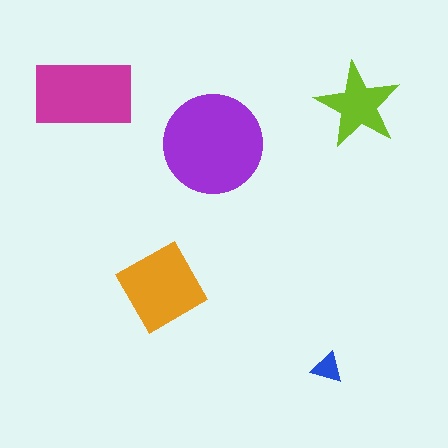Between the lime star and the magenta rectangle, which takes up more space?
The magenta rectangle.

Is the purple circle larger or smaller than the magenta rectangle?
Larger.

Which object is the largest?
The purple circle.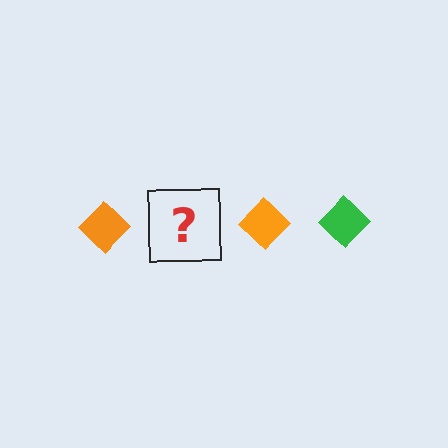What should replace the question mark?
The question mark should be replaced with a green diamond.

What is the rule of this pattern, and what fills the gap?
The rule is that the pattern cycles through orange, green diamonds. The gap should be filled with a green diamond.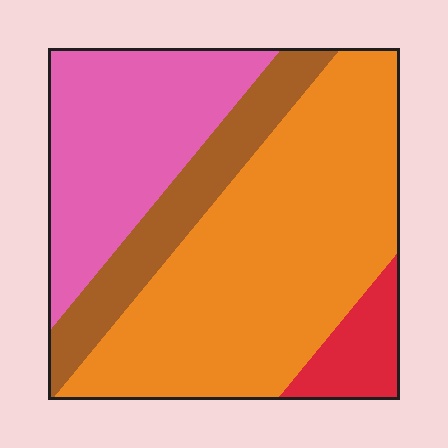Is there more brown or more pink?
Pink.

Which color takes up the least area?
Red, at roughly 5%.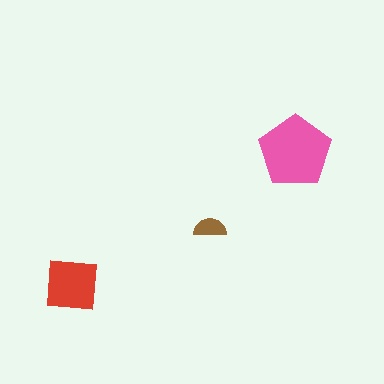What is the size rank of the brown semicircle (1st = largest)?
3rd.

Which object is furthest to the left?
The red square is leftmost.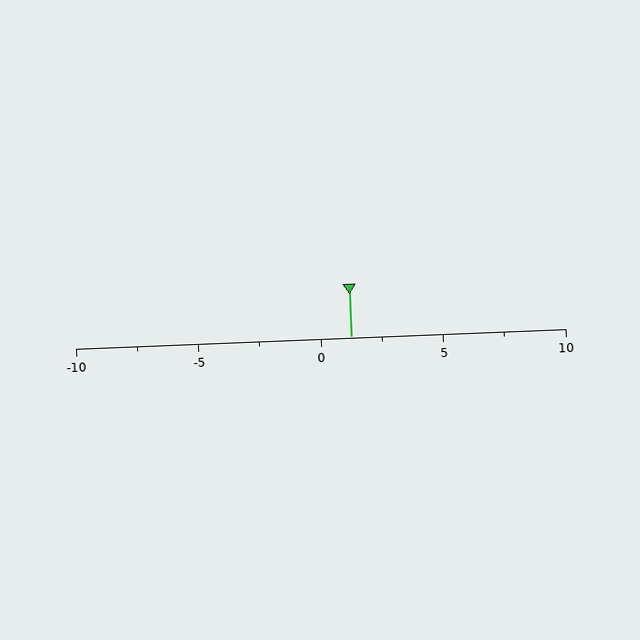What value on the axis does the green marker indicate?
The marker indicates approximately 1.2.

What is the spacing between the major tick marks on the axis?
The major ticks are spaced 5 apart.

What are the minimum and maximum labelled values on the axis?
The axis runs from -10 to 10.